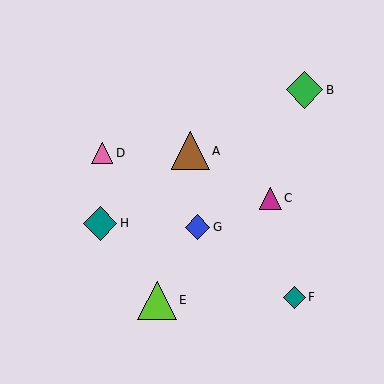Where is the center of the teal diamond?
The center of the teal diamond is at (294, 297).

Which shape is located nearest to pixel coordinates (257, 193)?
The magenta triangle (labeled C) at (270, 198) is nearest to that location.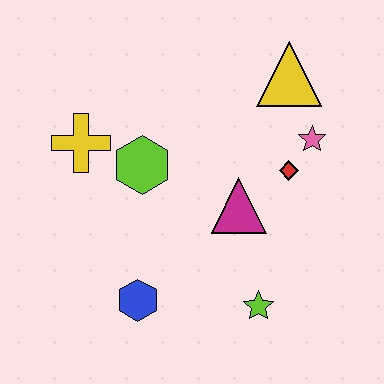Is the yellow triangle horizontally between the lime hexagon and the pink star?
Yes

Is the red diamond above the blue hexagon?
Yes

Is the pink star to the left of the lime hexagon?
No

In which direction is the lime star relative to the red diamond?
The lime star is below the red diamond.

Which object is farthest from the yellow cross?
The lime star is farthest from the yellow cross.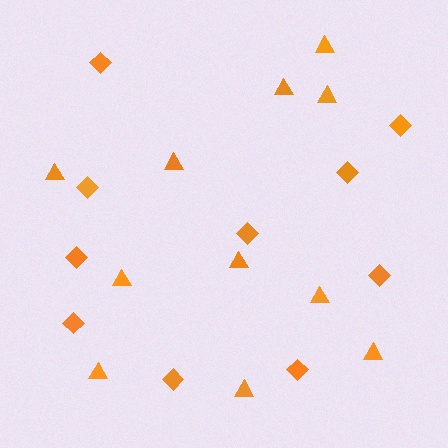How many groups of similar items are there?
There are 2 groups: one group of triangles (11) and one group of diamonds (10).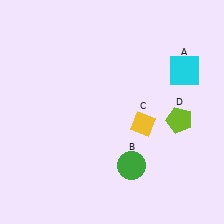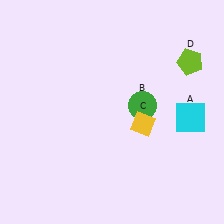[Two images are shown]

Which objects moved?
The objects that moved are: the cyan square (A), the green circle (B), the lime pentagon (D).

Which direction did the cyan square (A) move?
The cyan square (A) moved down.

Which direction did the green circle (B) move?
The green circle (B) moved up.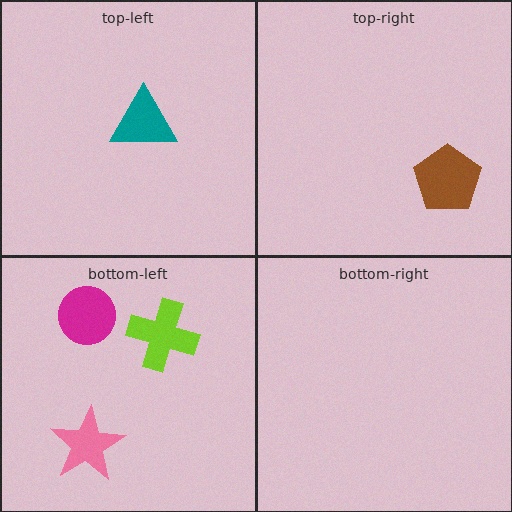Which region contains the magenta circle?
The bottom-left region.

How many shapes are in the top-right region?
1.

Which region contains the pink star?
The bottom-left region.